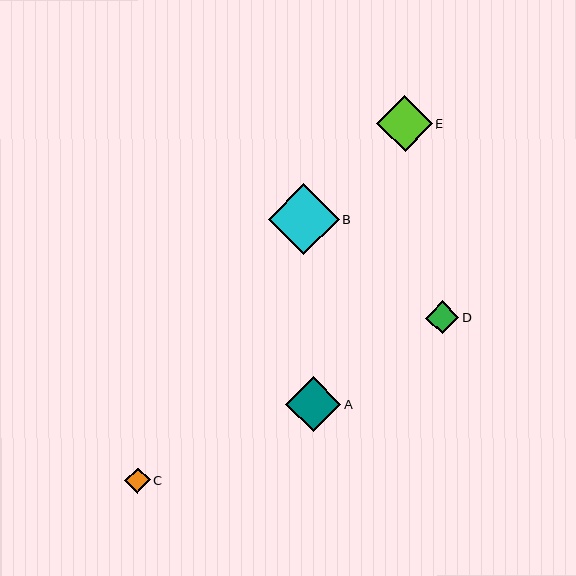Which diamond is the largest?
Diamond B is the largest with a size of approximately 71 pixels.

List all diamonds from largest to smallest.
From largest to smallest: B, E, A, D, C.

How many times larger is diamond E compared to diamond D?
Diamond E is approximately 1.7 times the size of diamond D.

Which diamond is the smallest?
Diamond C is the smallest with a size of approximately 25 pixels.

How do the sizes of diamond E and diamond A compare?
Diamond E and diamond A are approximately the same size.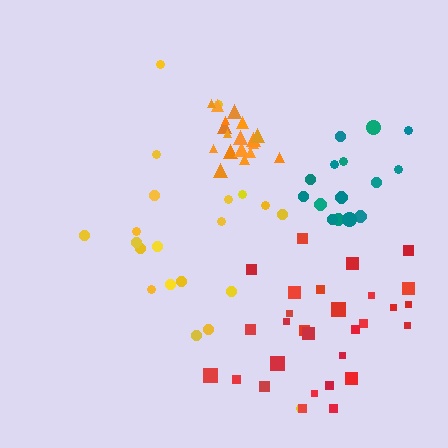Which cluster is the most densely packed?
Orange.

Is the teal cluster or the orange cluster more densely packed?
Orange.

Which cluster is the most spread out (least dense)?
Yellow.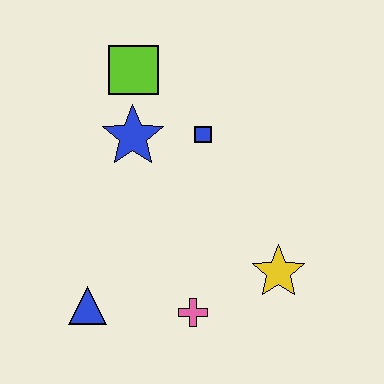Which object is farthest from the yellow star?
The lime square is farthest from the yellow star.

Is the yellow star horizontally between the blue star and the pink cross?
No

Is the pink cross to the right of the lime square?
Yes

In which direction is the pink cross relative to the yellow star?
The pink cross is to the left of the yellow star.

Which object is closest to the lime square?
The blue star is closest to the lime square.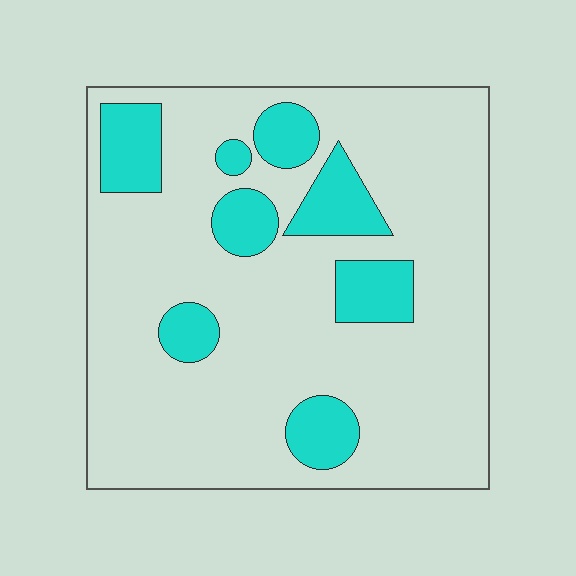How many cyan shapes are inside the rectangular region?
8.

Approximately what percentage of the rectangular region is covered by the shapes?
Approximately 20%.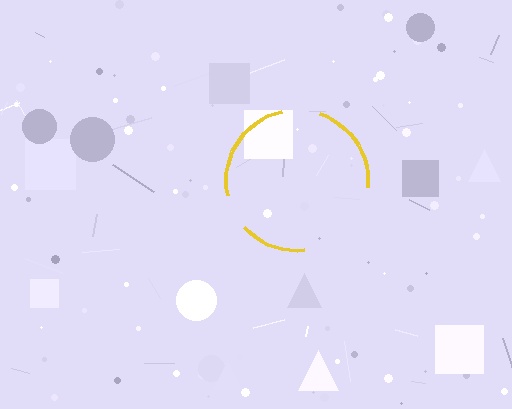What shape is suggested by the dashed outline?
The dashed outline suggests a circle.